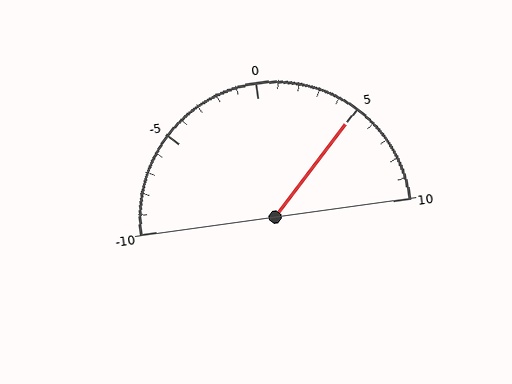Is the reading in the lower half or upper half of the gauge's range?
The reading is in the upper half of the range (-10 to 10).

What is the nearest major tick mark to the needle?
The nearest major tick mark is 5.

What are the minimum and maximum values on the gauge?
The gauge ranges from -10 to 10.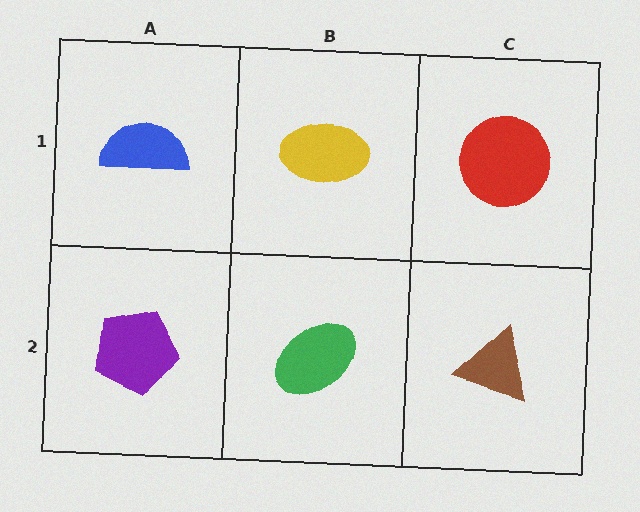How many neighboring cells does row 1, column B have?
3.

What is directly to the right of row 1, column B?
A red circle.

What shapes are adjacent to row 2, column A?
A blue semicircle (row 1, column A), a green ellipse (row 2, column B).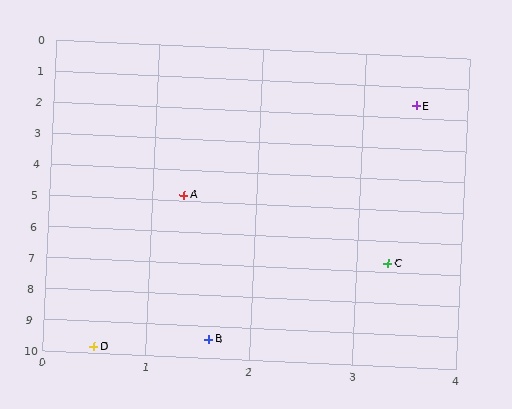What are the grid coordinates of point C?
Point C is at approximately (3.3, 6.7).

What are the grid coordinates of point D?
Point D is at approximately (0.5, 9.8).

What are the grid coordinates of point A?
Point A is at approximately (1.3, 4.8).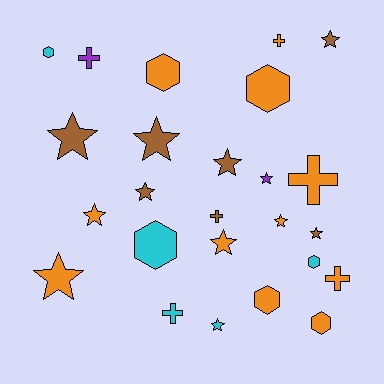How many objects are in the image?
There are 25 objects.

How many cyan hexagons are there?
There are 3 cyan hexagons.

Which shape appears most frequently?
Star, with 12 objects.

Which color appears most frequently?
Orange, with 11 objects.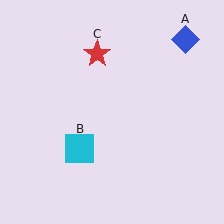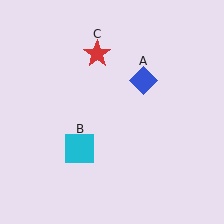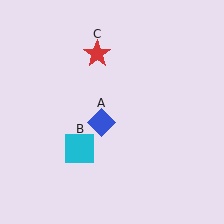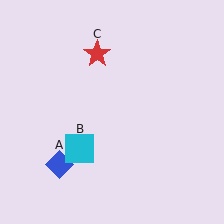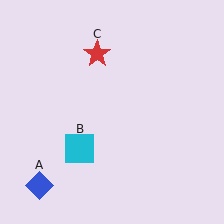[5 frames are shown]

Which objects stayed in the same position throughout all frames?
Cyan square (object B) and red star (object C) remained stationary.